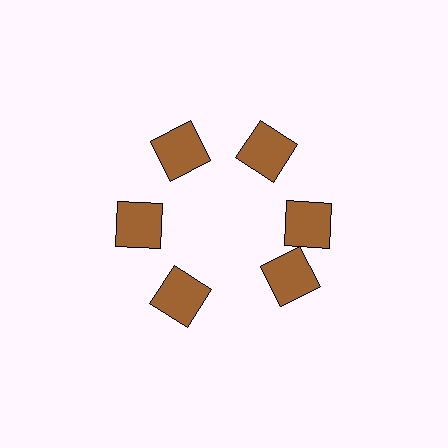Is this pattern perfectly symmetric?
No. The 6 brown squares are arranged in a ring, but one element near the 5 o'clock position is rotated out of alignment along the ring, breaking the 6-fold rotational symmetry.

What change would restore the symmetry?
The symmetry would be restored by rotating it back into even spacing with its neighbors so that all 6 squares sit at equal angles and equal distance from the center.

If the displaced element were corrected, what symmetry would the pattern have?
It would have 6-fold rotational symmetry — the pattern would map onto itself every 60 degrees.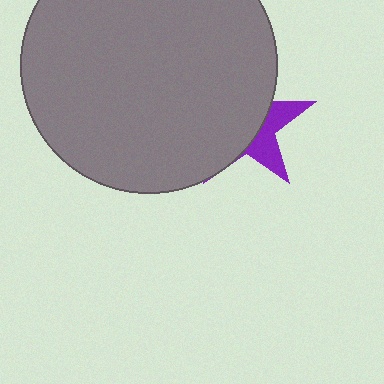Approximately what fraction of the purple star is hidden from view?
Roughly 68% of the purple star is hidden behind the gray circle.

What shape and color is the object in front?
The object in front is a gray circle.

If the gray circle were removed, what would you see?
You would see the complete purple star.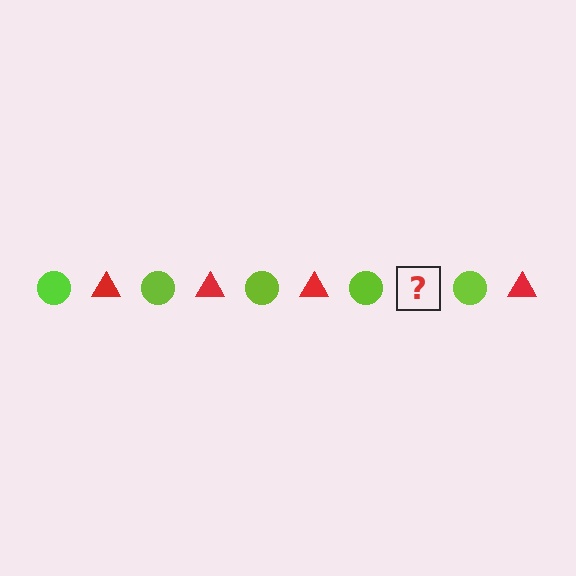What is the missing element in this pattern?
The missing element is a red triangle.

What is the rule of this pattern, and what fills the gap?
The rule is that the pattern alternates between lime circle and red triangle. The gap should be filled with a red triangle.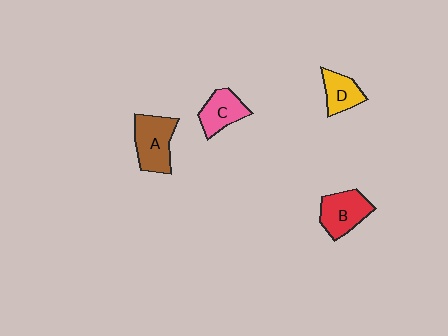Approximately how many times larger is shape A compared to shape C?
Approximately 1.4 times.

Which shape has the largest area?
Shape A (brown).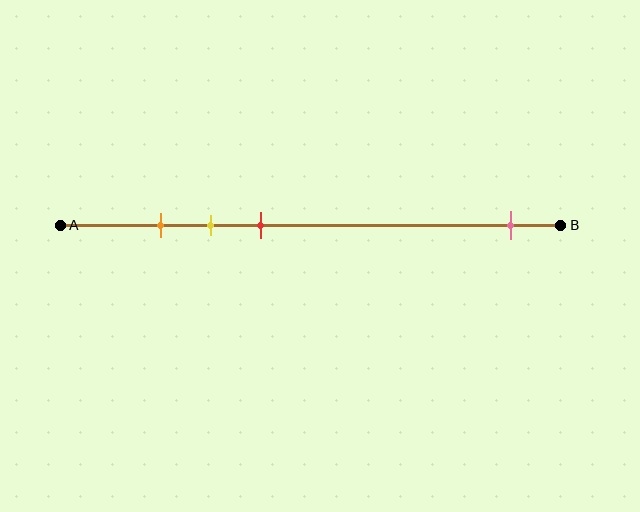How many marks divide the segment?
There are 4 marks dividing the segment.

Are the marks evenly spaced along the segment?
No, the marks are not evenly spaced.